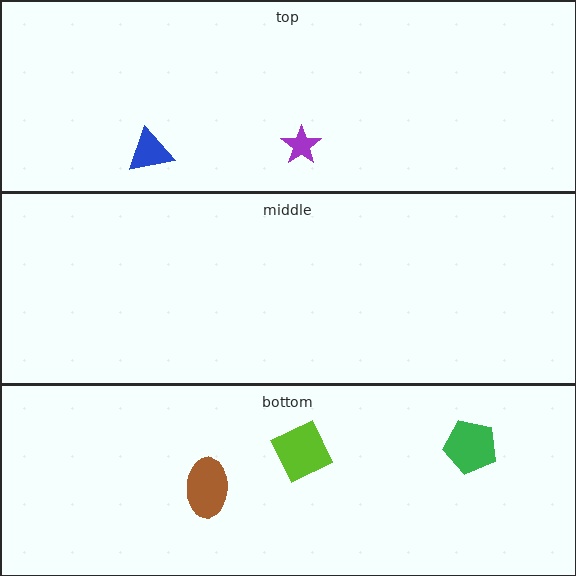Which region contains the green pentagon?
The bottom region.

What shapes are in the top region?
The purple star, the blue triangle.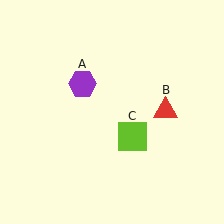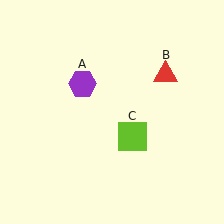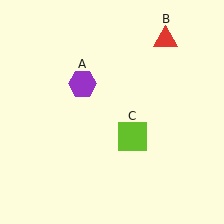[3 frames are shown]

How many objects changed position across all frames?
1 object changed position: red triangle (object B).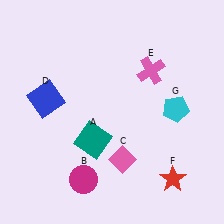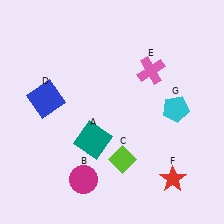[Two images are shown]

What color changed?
The diamond (C) changed from pink in Image 1 to lime in Image 2.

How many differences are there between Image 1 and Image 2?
There is 1 difference between the two images.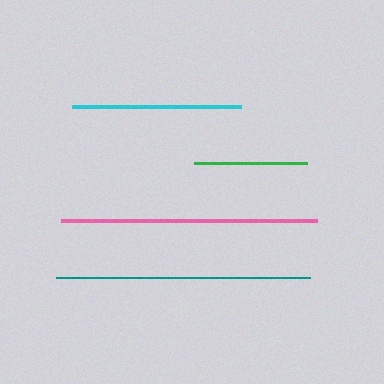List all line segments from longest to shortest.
From longest to shortest: pink, teal, cyan, green.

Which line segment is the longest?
The pink line is the longest at approximately 256 pixels.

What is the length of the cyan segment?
The cyan segment is approximately 169 pixels long.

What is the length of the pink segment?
The pink segment is approximately 256 pixels long.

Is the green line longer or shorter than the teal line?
The teal line is longer than the green line.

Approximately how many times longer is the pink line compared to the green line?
The pink line is approximately 2.3 times the length of the green line.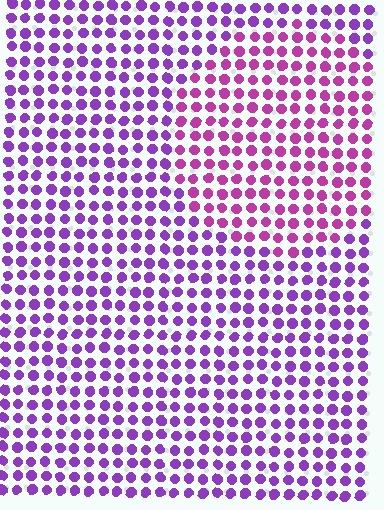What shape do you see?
I see a circle.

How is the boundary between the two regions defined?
The boundary is defined purely by a slight shift in hue (about 32 degrees). Spacing, size, and orientation are identical on both sides.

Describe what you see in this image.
The image is filled with small purple elements in a uniform arrangement. A circle-shaped region is visible where the elements are tinted to a slightly different hue, forming a subtle color boundary.